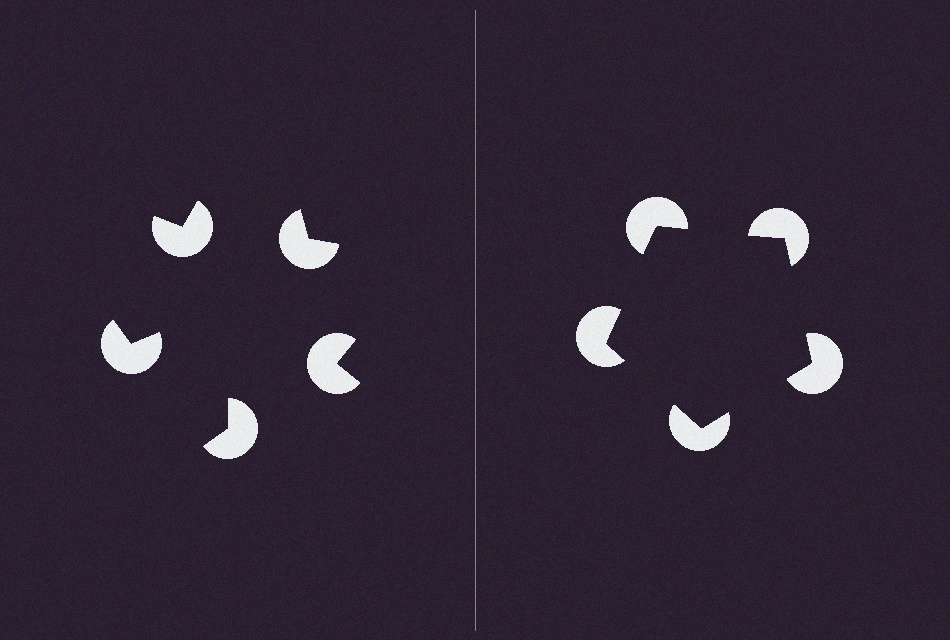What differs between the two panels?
The pac-man discs are positioned identically on both sides; only the wedge orientations differ. On the right they align to a pentagon; on the left they are misaligned.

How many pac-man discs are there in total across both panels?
10 — 5 on each side.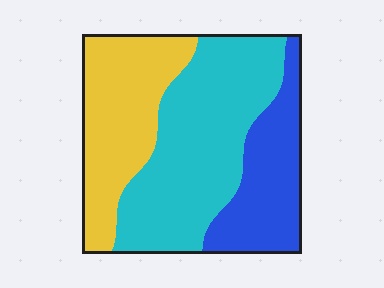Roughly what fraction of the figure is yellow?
Yellow takes up about one third (1/3) of the figure.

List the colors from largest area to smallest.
From largest to smallest: cyan, yellow, blue.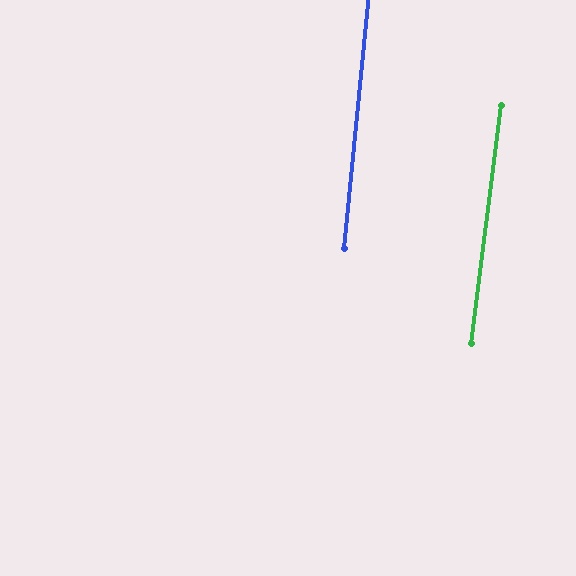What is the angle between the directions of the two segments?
Approximately 1 degree.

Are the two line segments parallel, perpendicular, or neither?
Parallel — their directions differ by only 1.5°.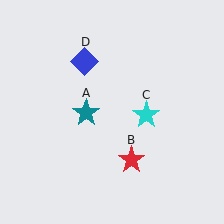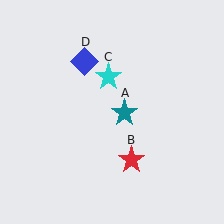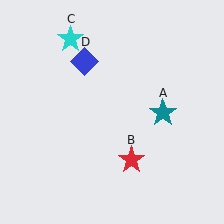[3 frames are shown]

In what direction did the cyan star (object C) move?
The cyan star (object C) moved up and to the left.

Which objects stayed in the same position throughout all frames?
Red star (object B) and blue diamond (object D) remained stationary.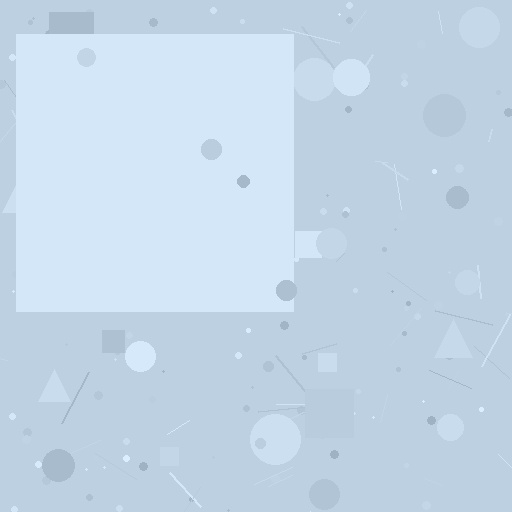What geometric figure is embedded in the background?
A square is embedded in the background.